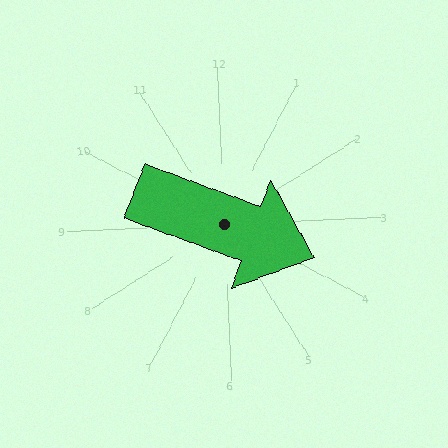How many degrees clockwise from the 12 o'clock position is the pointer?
Approximately 113 degrees.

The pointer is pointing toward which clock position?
Roughly 4 o'clock.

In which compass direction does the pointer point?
Southeast.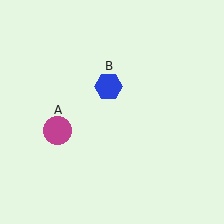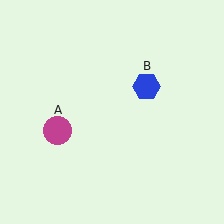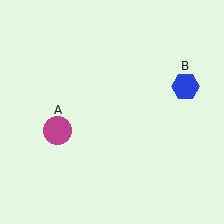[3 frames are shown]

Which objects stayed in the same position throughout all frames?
Magenta circle (object A) remained stationary.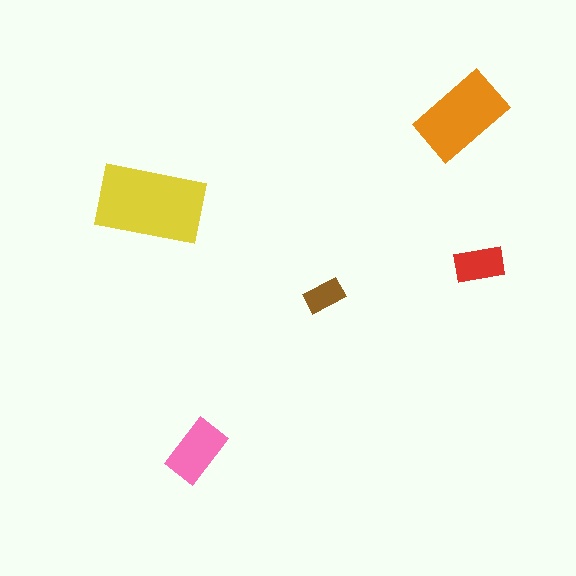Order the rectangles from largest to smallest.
the yellow one, the orange one, the pink one, the red one, the brown one.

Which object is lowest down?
The pink rectangle is bottommost.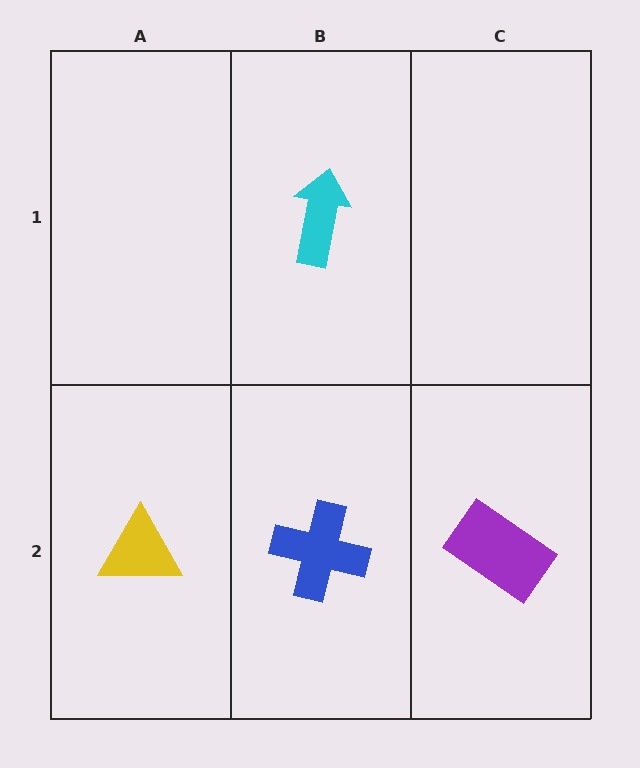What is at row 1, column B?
A cyan arrow.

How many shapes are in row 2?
3 shapes.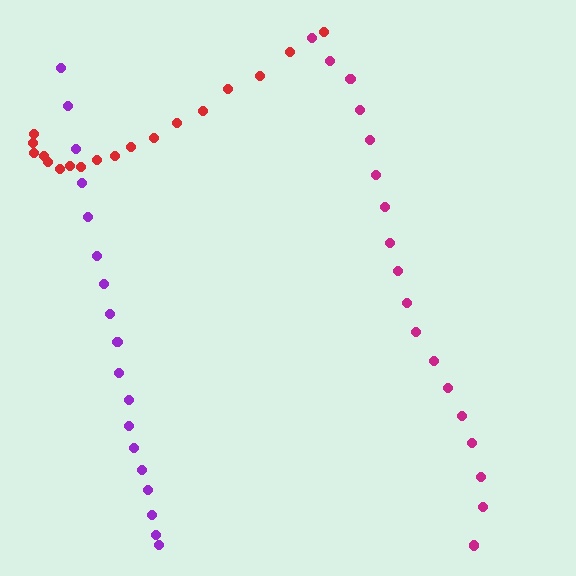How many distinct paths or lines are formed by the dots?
There are 3 distinct paths.